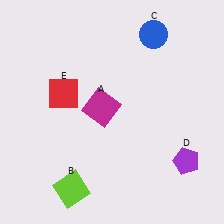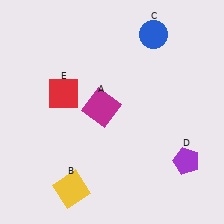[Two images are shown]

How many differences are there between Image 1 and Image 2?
There is 1 difference between the two images.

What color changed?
The square (B) changed from lime in Image 1 to yellow in Image 2.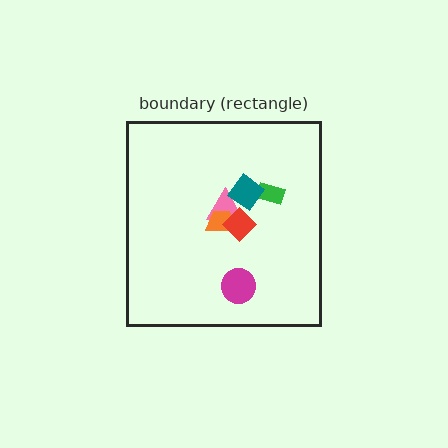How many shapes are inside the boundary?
6 inside, 0 outside.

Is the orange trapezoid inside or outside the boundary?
Inside.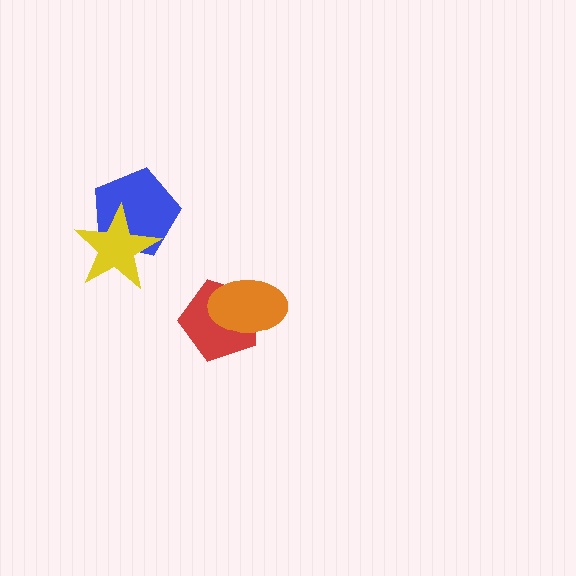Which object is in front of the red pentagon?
The orange ellipse is in front of the red pentagon.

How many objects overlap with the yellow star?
1 object overlaps with the yellow star.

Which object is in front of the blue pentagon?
The yellow star is in front of the blue pentagon.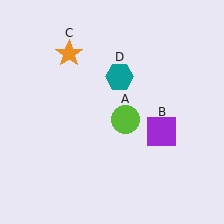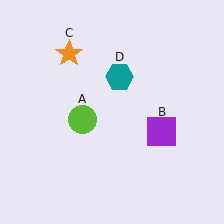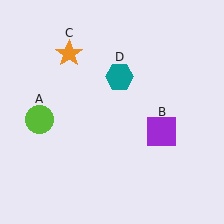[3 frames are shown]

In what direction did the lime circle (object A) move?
The lime circle (object A) moved left.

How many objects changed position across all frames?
1 object changed position: lime circle (object A).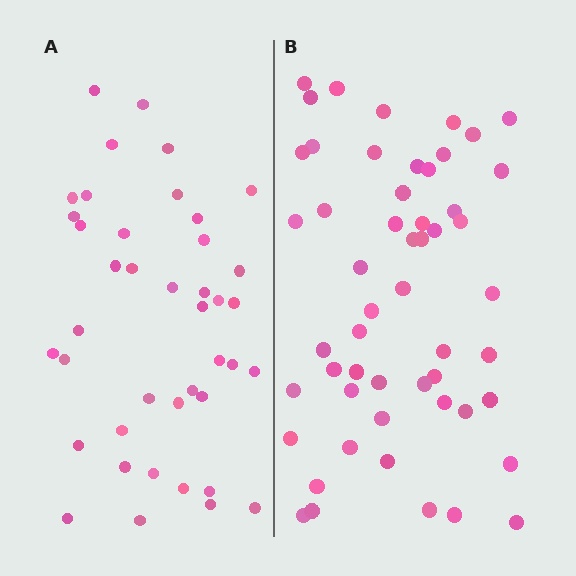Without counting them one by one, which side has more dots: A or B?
Region B (the right region) has more dots.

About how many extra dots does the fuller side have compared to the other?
Region B has roughly 12 or so more dots than region A.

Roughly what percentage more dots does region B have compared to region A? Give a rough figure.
About 30% more.